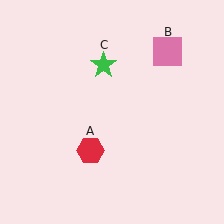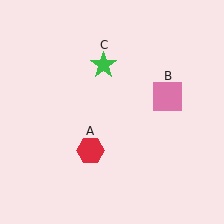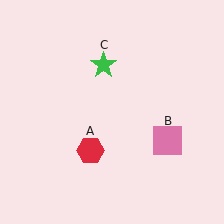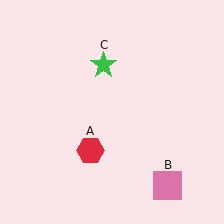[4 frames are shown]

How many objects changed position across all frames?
1 object changed position: pink square (object B).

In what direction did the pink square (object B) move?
The pink square (object B) moved down.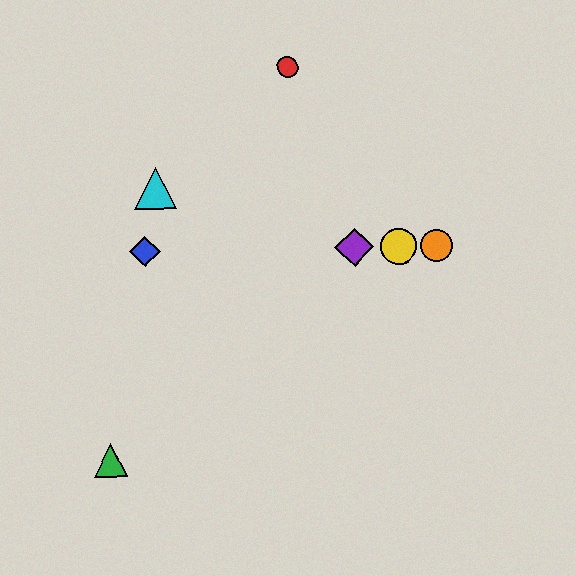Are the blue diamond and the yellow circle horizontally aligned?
Yes, both are at y≈251.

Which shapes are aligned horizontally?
The blue diamond, the yellow circle, the purple diamond, the orange circle are aligned horizontally.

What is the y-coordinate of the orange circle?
The orange circle is at y≈246.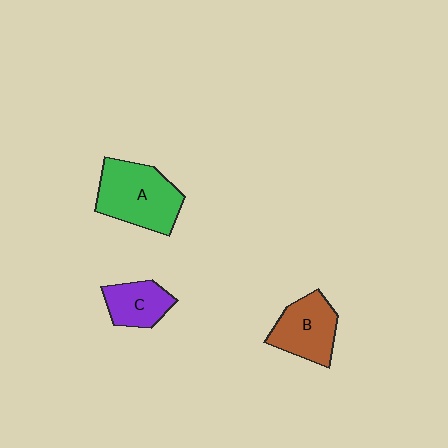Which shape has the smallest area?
Shape C (purple).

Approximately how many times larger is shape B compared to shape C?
Approximately 1.3 times.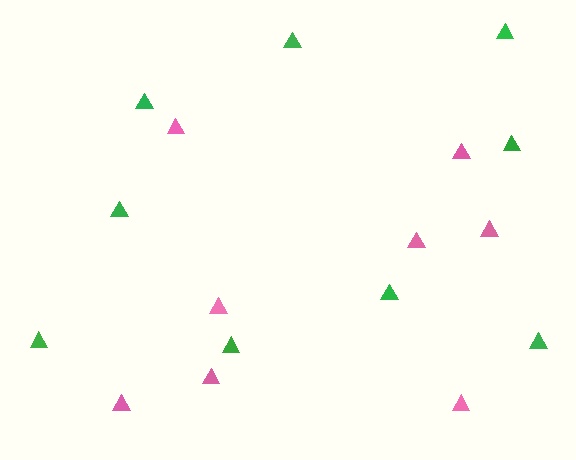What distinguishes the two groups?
There are 2 groups: one group of green triangles (9) and one group of pink triangles (8).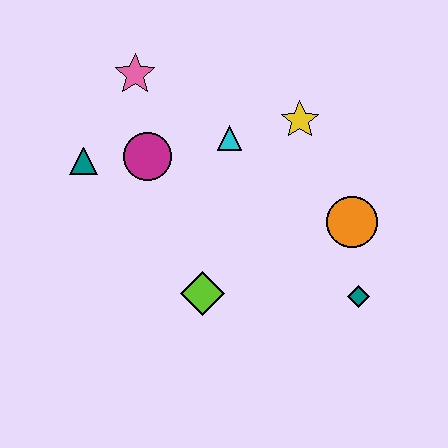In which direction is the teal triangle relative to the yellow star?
The teal triangle is to the left of the yellow star.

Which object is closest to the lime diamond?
The magenta circle is closest to the lime diamond.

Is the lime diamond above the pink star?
No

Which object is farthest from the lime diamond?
The pink star is farthest from the lime diamond.